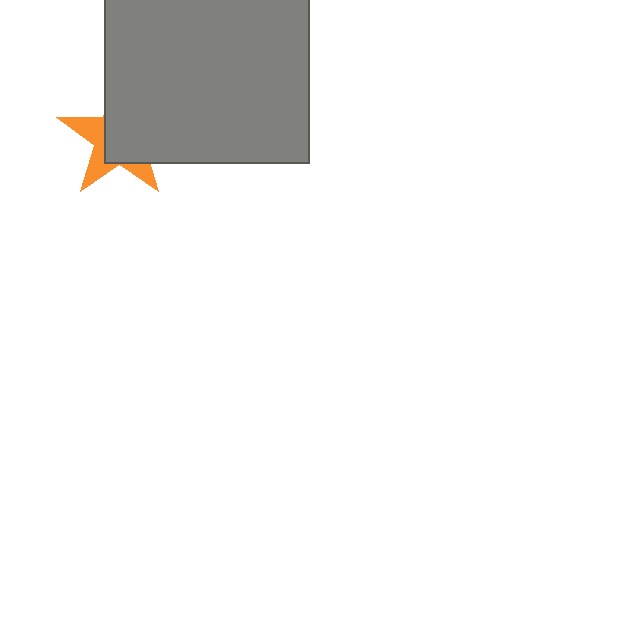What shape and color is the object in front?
The object in front is a gray rectangle.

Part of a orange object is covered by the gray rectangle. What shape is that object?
It is a star.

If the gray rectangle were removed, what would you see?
You would see the complete orange star.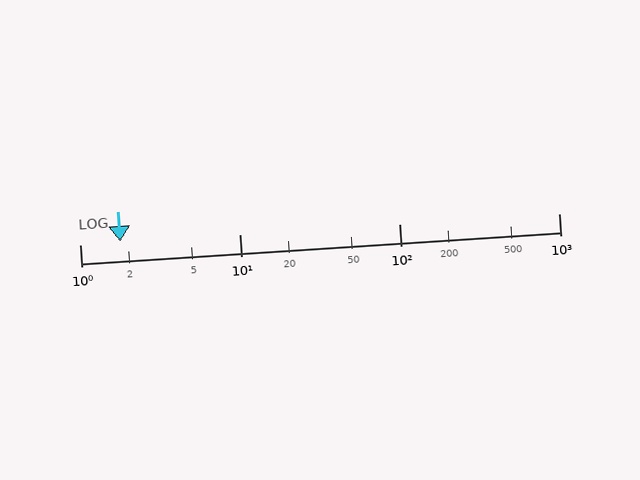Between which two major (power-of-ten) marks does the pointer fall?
The pointer is between 1 and 10.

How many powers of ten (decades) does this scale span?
The scale spans 3 decades, from 1 to 1000.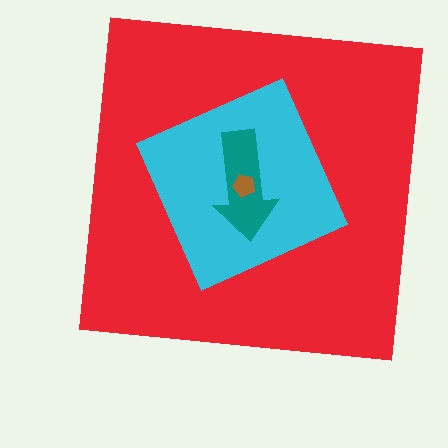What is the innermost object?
The brown pentagon.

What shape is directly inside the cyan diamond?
The teal arrow.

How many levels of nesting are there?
4.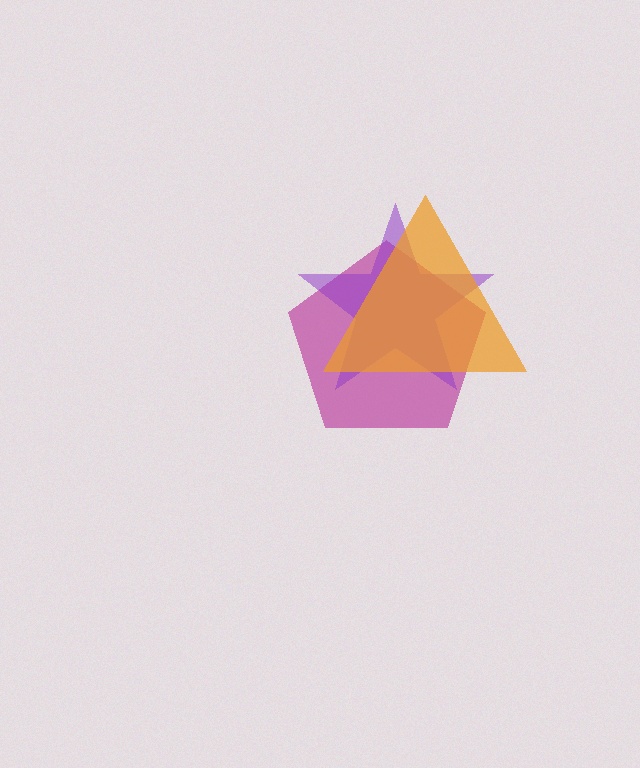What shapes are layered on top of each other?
The layered shapes are: a magenta pentagon, a purple star, an orange triangle.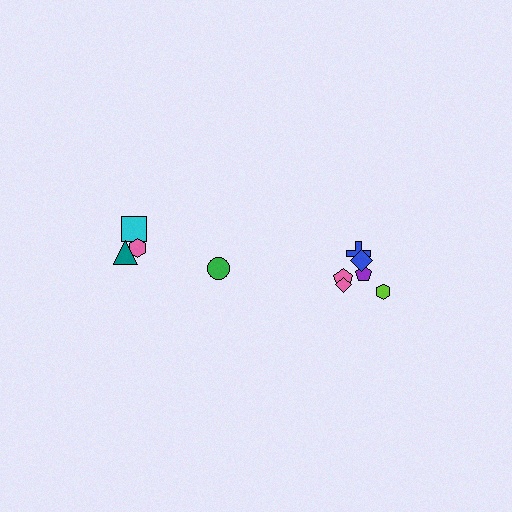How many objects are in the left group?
There are 4 objects.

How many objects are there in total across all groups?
There are 10 objects.